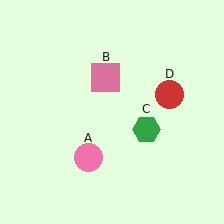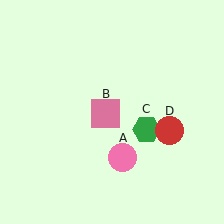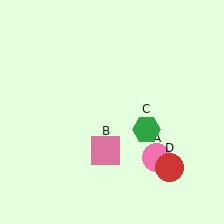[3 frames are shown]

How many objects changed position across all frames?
3 objects changed position: pink circle (object A), pink square (object B), red circle (object D).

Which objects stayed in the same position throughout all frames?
Green hexagon (object C) remained stationary.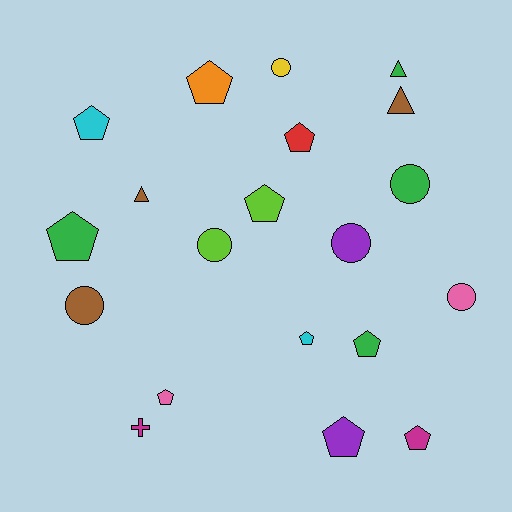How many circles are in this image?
There are 6 circles.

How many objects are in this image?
There are 20 objects.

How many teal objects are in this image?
There are no teal objects.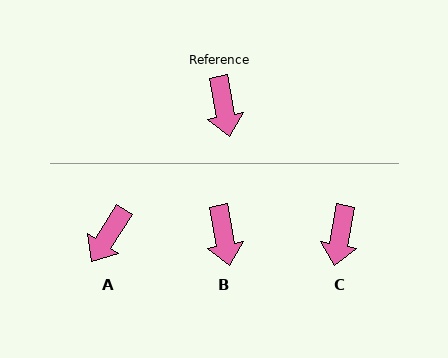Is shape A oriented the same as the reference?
No, it is off by about 42 degrees.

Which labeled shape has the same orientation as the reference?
B.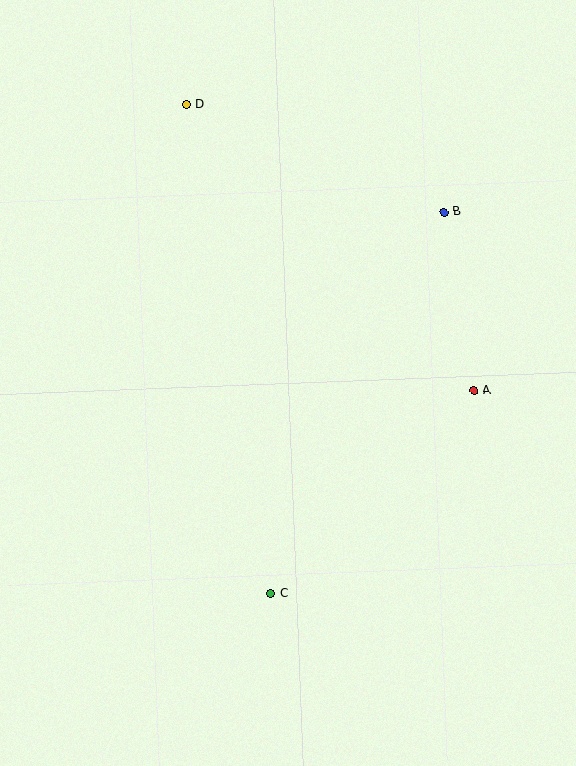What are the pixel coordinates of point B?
Point B is at (444, 212).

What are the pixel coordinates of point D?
Point D is at (186, 105).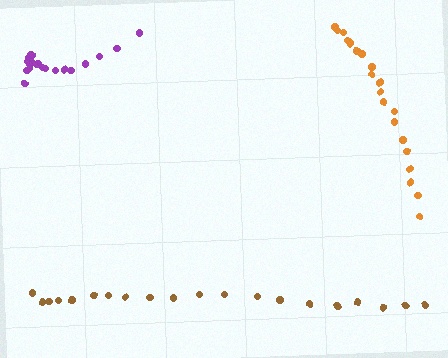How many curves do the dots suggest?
There are 3 distinct paths.